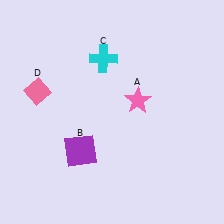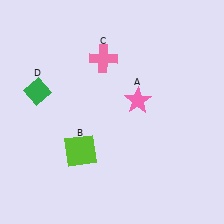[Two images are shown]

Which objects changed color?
B changed from purple to lime. C changed from cyan to pink. D changed from pink to green.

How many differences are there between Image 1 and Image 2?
There are 3 differences between the two images.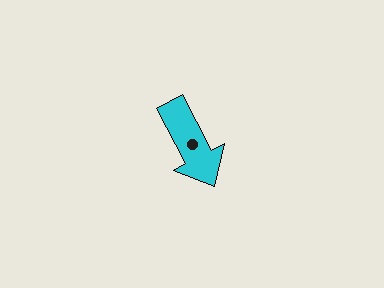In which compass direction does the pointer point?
Southeast.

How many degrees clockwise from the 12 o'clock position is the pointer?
Approximately 152 degrees.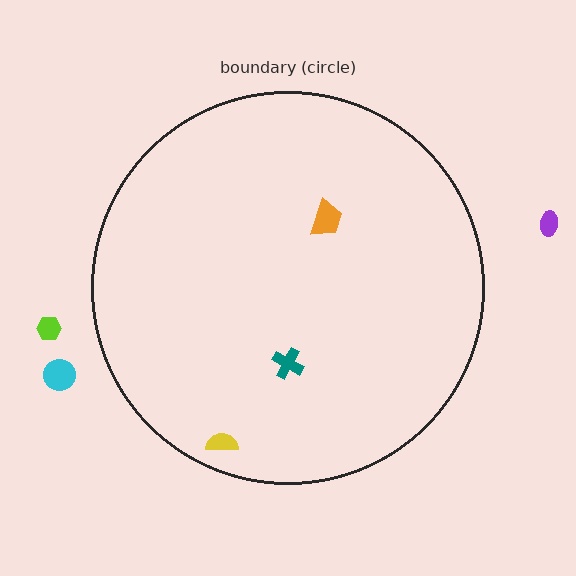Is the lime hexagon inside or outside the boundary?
Outside.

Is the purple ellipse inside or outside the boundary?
Outside.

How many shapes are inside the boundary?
3 inside, 3 outside.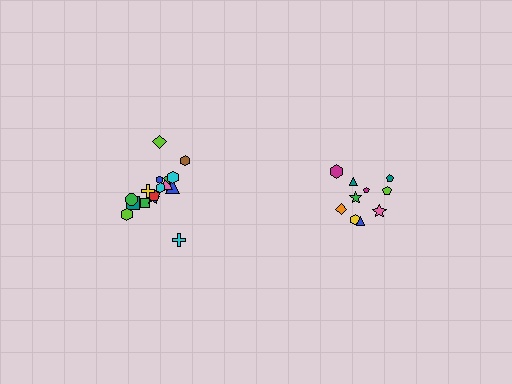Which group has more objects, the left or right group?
The left group.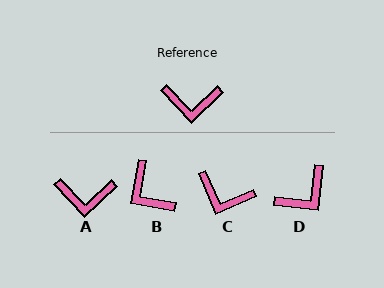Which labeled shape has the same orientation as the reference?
A.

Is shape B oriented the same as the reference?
No, it is off by about 53 degrees.